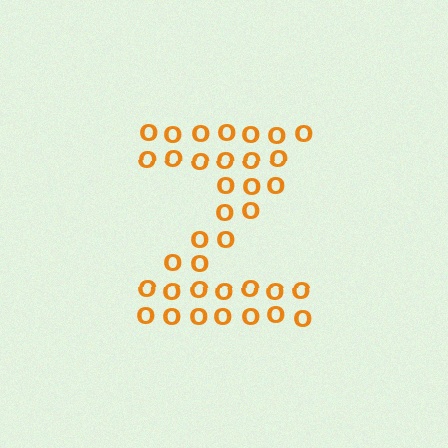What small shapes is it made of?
It is made of small letter O's.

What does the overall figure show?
The overall figure shows the letter Z.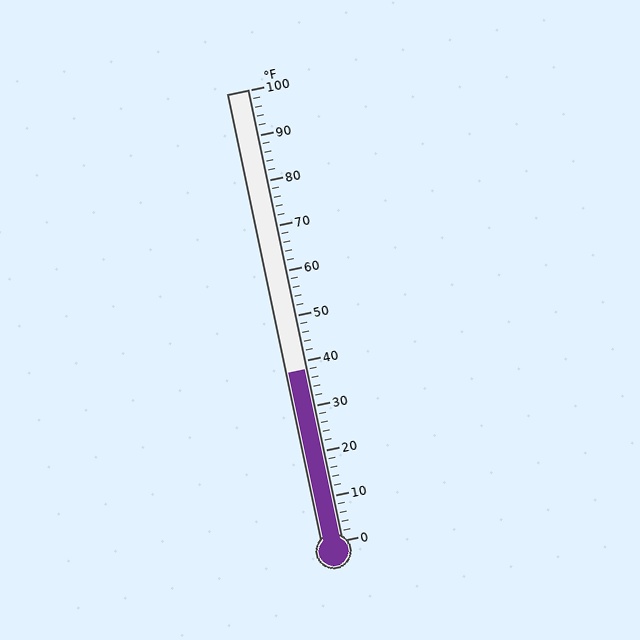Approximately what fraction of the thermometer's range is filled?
The thermometer is filled to approximately 40% of its range.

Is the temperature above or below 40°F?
The temperature is below 40°F.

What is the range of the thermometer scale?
The thermometer scale ranges from 0°F to 100°F.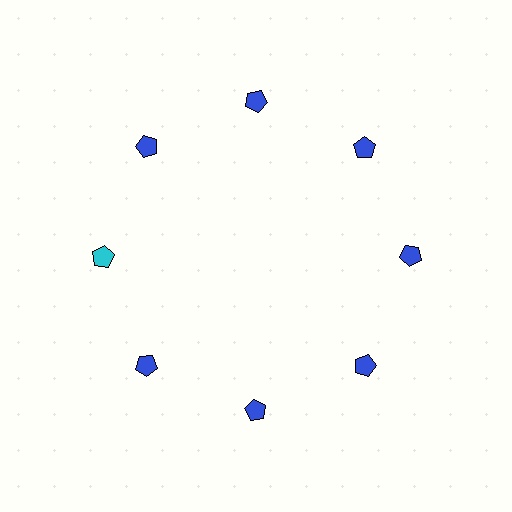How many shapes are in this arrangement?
There are 8 shapes arranged in a ring pattern.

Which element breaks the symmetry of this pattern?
The cyan pentagon at roughly the 9 o'clock position breaks the symmetry. All other shapes are blue pentagons.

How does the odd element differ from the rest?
It has a different color: cyan instead of blue.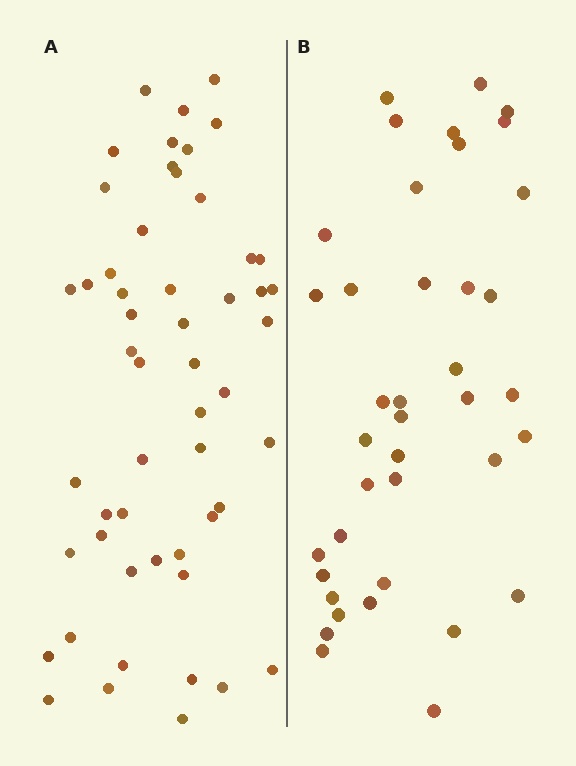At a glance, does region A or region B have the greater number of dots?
Region A (the left region) has more dots.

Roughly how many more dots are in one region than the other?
Region A has approximately 15 more dots than region B.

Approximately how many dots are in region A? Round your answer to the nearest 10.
About 50 dots. (The exact count is 53, which rounds to 50.)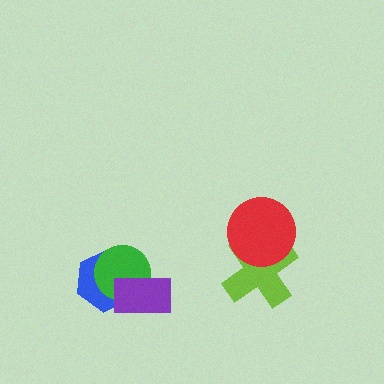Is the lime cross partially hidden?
Yes, it is partially covered by another shape.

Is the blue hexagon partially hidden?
Yes, it is partially covered by another shape.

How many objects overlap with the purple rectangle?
2 objects overlap with the purple rectangle.